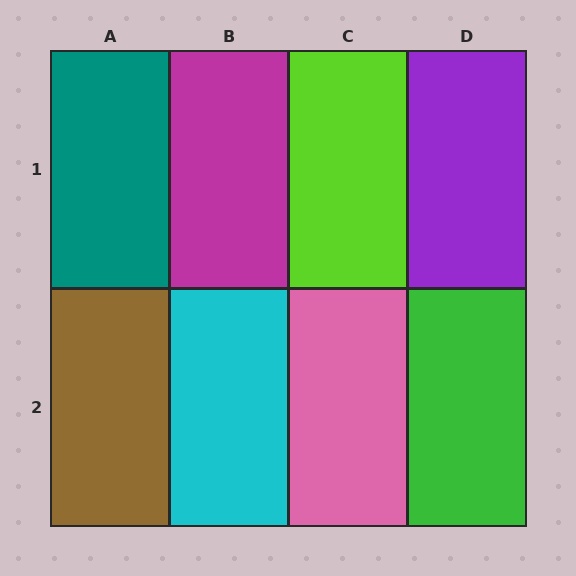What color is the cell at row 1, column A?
Teal.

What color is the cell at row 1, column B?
Magenta.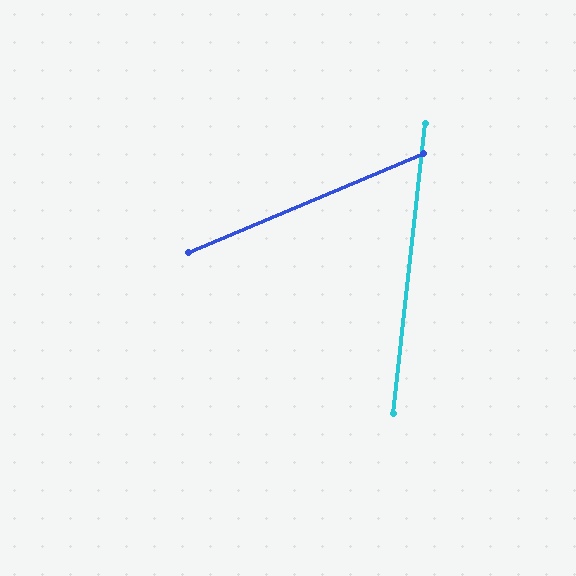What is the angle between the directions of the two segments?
Approximately 61 degrees.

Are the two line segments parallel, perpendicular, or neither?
Neither parallel nor perpendicular — they differ by about 61°.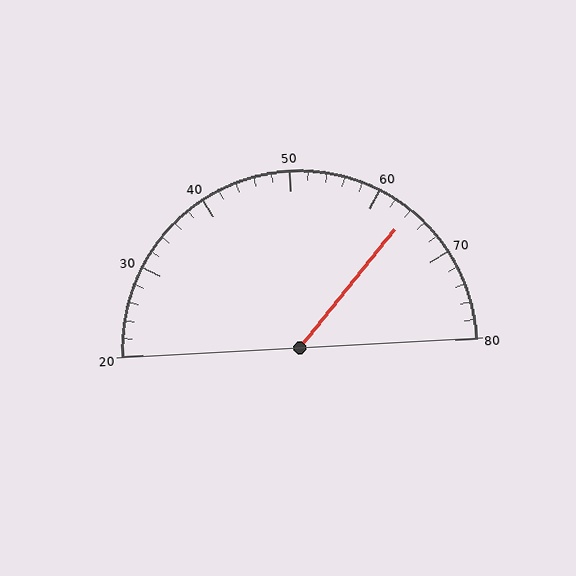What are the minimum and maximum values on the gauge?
The gauge ranges from 20 to 80.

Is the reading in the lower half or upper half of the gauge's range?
The reading is in the upper half of the range (20 to 80).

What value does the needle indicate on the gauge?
The needle indicates approximately 64.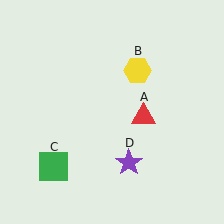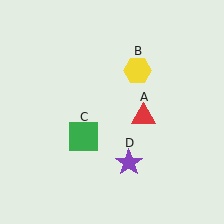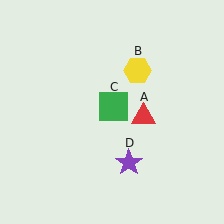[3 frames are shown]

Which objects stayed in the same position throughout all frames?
Red triangle (object A) and yellow hexagon (object B) and purple star (object D) remained stationary.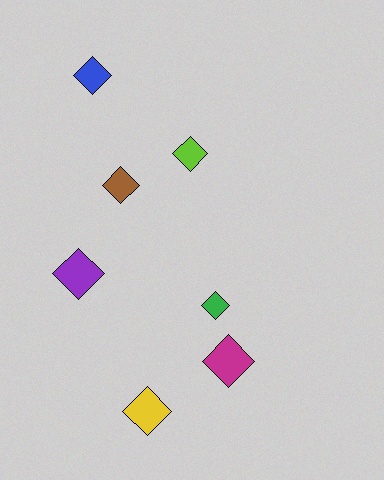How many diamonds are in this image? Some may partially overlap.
There are 7 diamonds.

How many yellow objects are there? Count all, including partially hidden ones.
There is 1 yellow object.